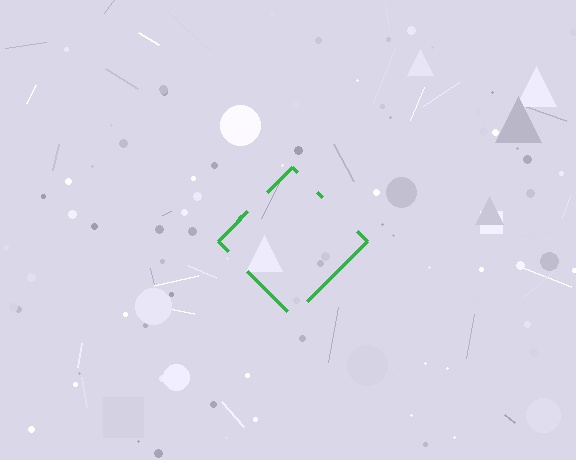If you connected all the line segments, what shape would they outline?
They would outline a diamond.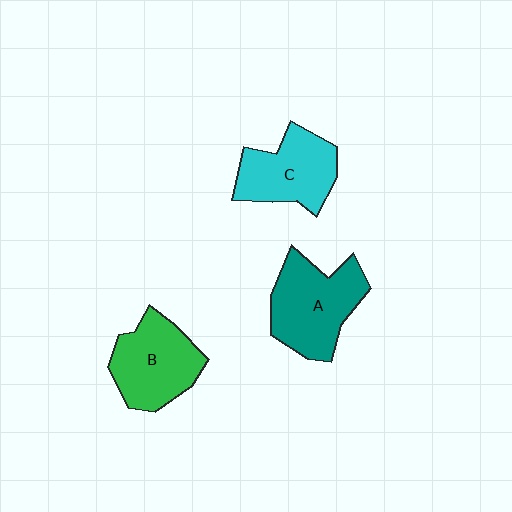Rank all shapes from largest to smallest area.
From largest to smallest: A (teal), B (green), C (cyan).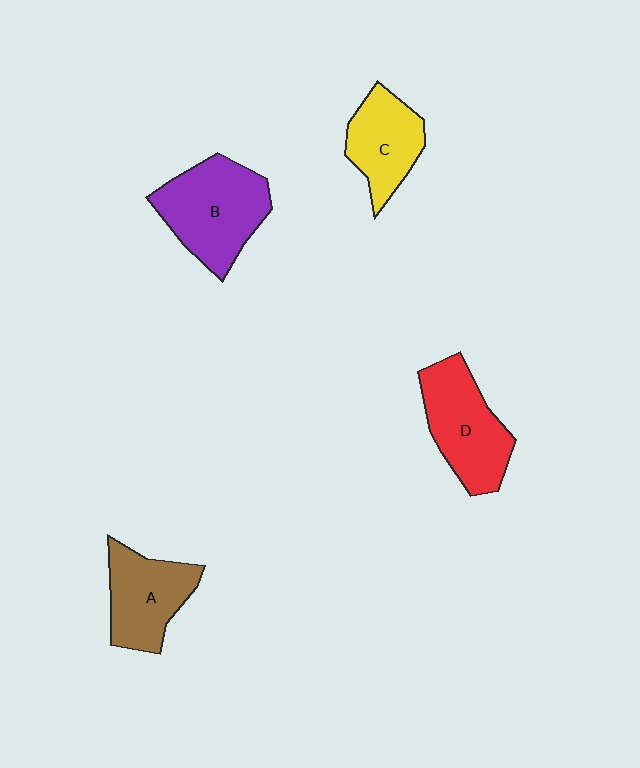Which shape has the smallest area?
Shape C (yellow).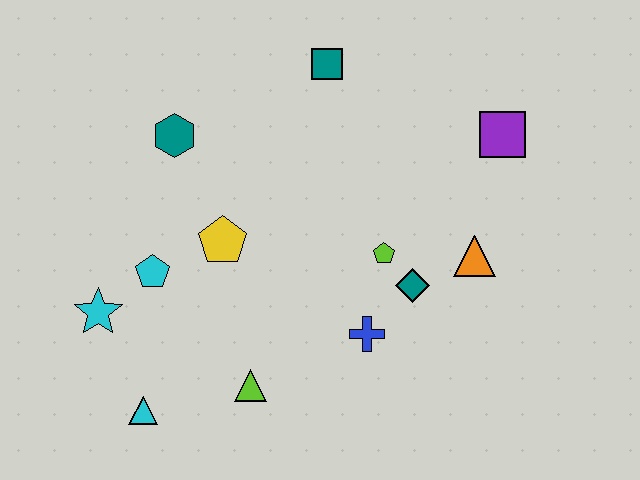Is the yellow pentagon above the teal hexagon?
No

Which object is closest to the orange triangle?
The teal diamond is closest to the orange triangle.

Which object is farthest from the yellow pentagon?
The purple square is farthest from the yellow pentagon.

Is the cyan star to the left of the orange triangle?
Yes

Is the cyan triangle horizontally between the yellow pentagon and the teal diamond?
No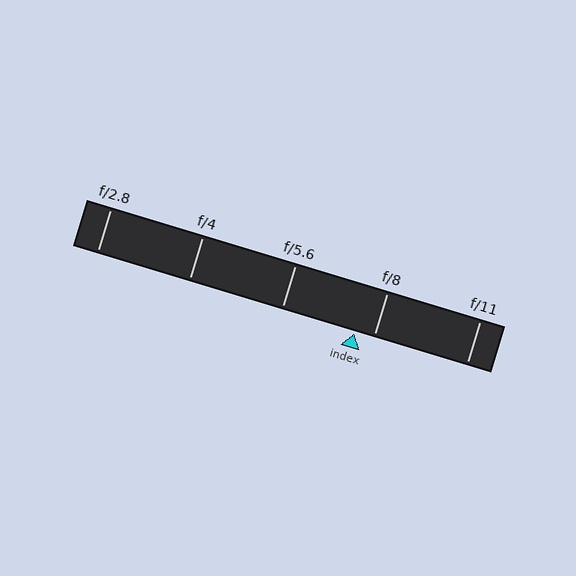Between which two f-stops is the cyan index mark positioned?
The index mark is between f/5.6 and f/8.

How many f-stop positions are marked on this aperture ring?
There are 5 f-stop positions marked.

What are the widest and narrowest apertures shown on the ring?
The widest aperture shown is f/2.8 and the narrowest is f/11.